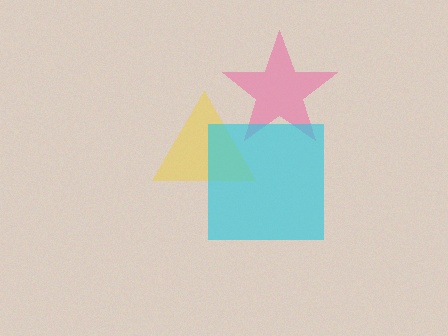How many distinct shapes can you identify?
There are 3 distinct shapes: a pink star, a yellow triangle, a cyan square.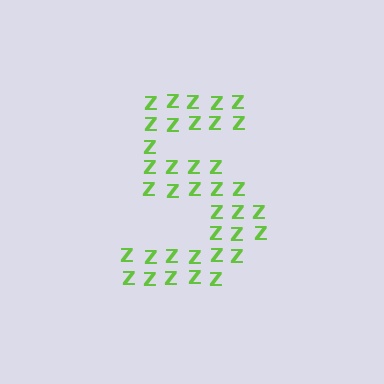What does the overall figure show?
The overall figure shows the digit 5.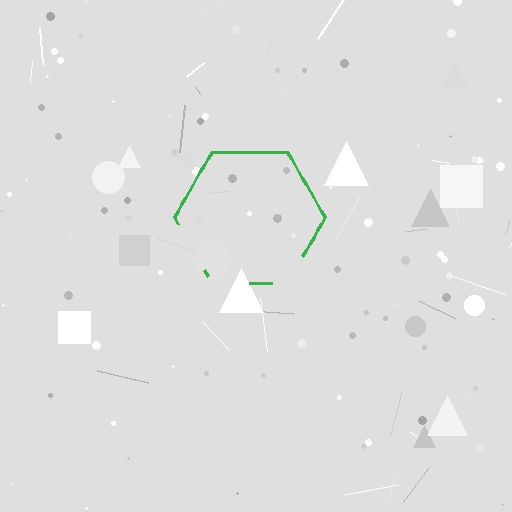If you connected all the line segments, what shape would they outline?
They would outline a hexagon.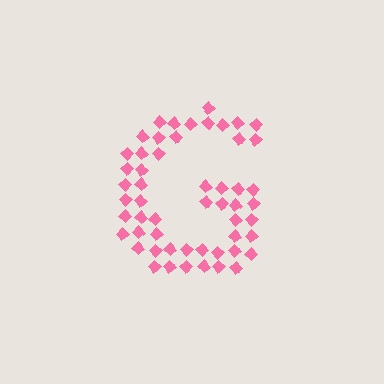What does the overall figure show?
The overall figure shows the letter G.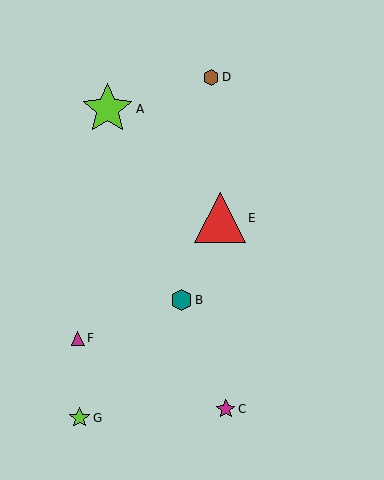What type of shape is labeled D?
Shape D is a brown hexagon.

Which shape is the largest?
The red triangle (labeled E) is the largest.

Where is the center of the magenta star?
The center of the magenta star is at (226, 409).